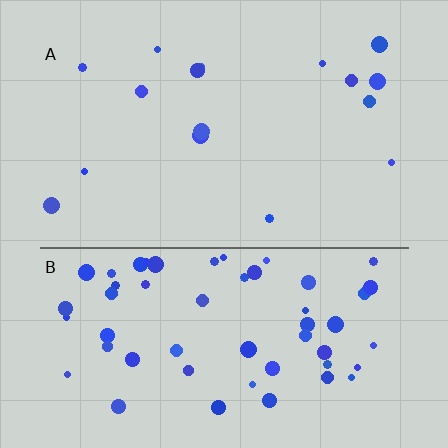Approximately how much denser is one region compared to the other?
Approximately 3.5× — region B over region A.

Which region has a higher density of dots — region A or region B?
B (the bottom).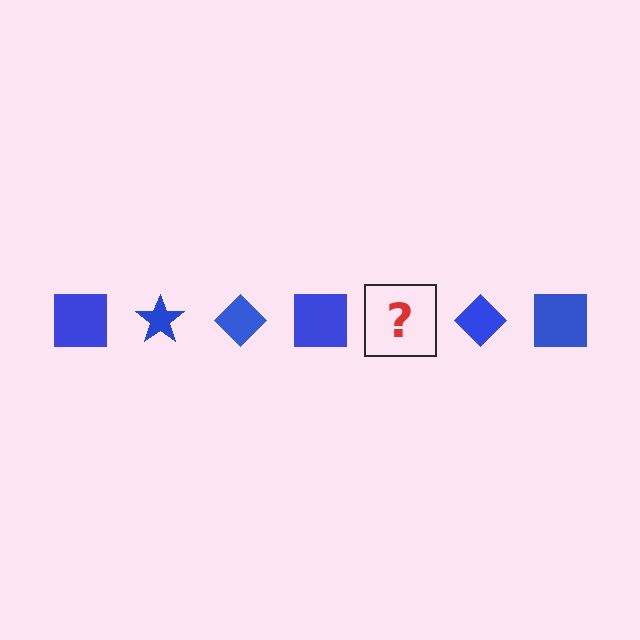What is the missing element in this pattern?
The missing element is a blue star.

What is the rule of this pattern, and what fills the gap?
The rule is that the pattern cycles through square, star, diamond shapes in blue. The gap should be filled with a blue star.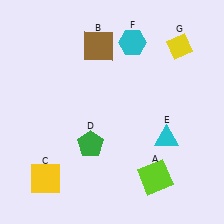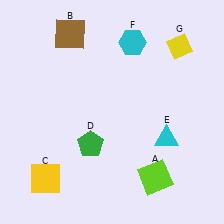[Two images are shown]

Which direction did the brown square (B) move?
The brown square (B) moved left.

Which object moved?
The brown square (B) moved left.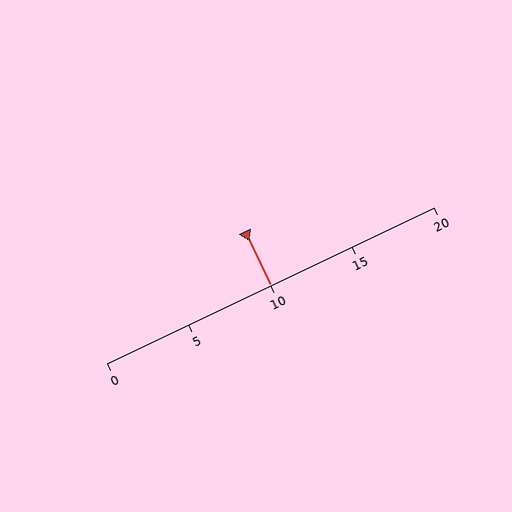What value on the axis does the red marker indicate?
The marker indicates approximately 10.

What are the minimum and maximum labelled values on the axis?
The axis runs from 0 to 20.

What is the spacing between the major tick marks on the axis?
The major ticks are spaced 5 apart.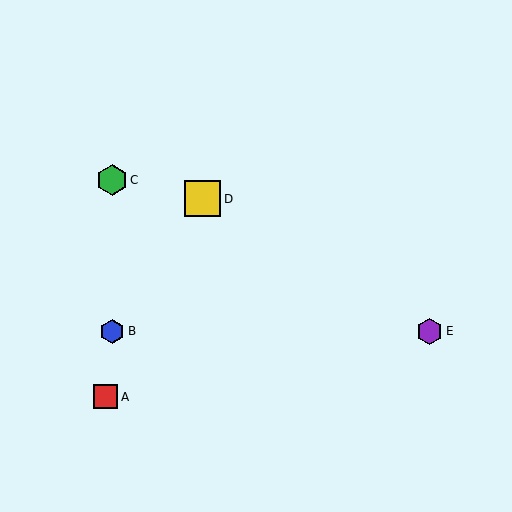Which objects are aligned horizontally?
Objects B, E are aligned horizontally.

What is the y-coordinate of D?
Object D is at y≈199.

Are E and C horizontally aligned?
No, E is at y≈331 and C is at y≈180.